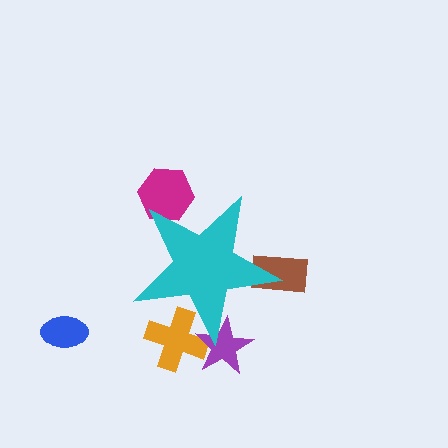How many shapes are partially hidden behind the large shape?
4 shapes are partially hidden.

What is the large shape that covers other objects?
A cyan star.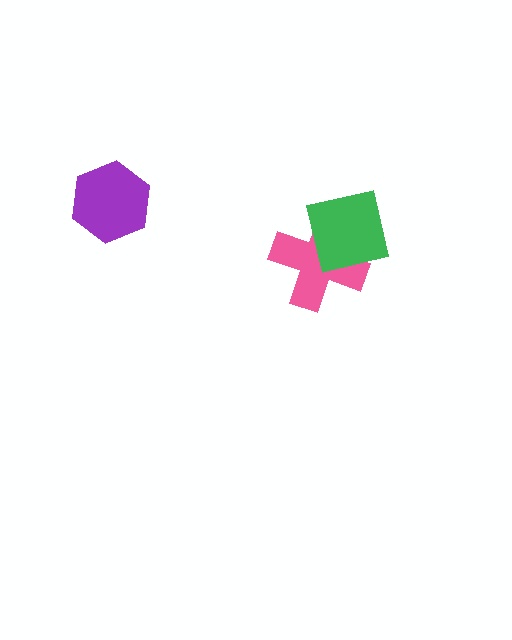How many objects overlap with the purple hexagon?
0 objects overlap with the purple hexagon.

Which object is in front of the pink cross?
The green square is in front of the pink cross.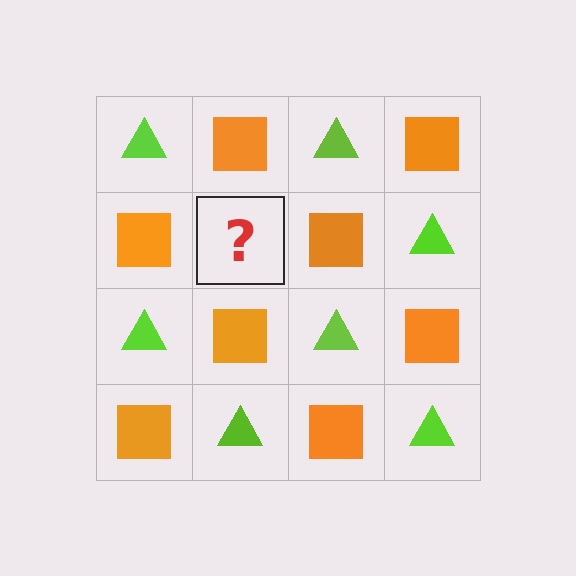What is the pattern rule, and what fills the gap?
The rule is that it alternates lime triangle and orange square in a checkerboard pattern. The gap should be filled with a lime triangle.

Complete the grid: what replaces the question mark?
The question mark should be replaced with a lime triangle.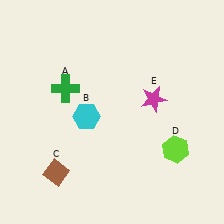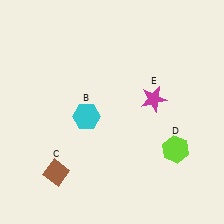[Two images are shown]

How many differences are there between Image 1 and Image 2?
There is 1 difference between the two images.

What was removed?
The green cross (A) was removed in Image 2.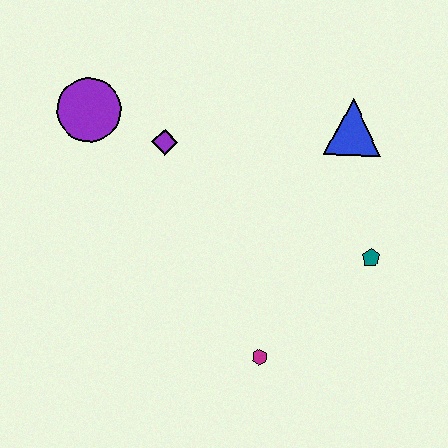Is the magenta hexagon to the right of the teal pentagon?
No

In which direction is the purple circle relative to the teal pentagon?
The purple circle is to the left of the teal pentagon.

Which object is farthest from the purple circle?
The teal pentagon is farthest from the purple circle.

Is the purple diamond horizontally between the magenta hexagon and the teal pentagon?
No